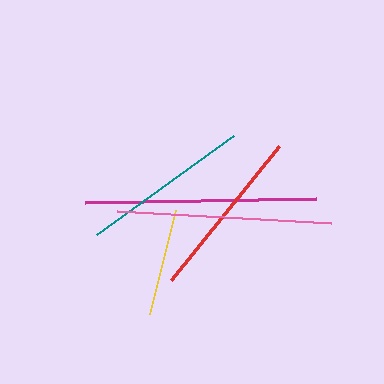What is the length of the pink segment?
The pink segment is approximately 213 pixels long.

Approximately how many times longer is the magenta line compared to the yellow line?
The magenta line is approximately 2.2 times the length of the yellow line.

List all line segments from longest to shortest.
From longest to shortest: magenta, pink, red, teal, yellow.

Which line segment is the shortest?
The yellow line is the shortest at approximately 107 pixels.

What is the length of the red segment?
The red segment is approximately 172 pixels long.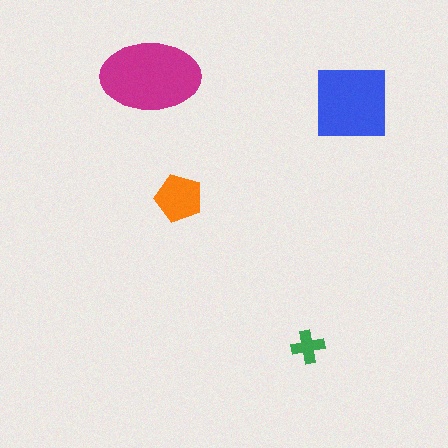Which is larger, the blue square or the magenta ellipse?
The magenta ellipse.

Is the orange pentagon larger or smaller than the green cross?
Larger.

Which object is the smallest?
The green cross.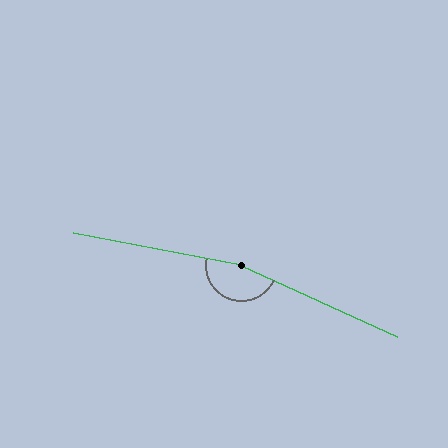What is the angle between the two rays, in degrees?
Approximately 167 degrees.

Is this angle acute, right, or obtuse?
It is obtuse.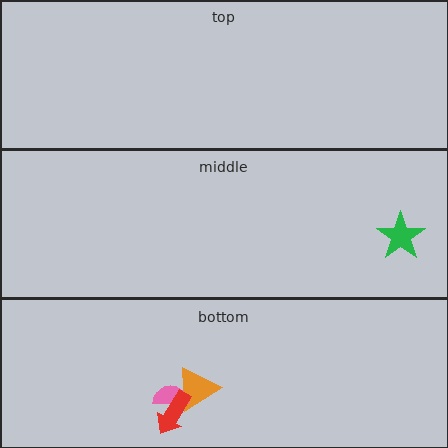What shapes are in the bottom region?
The orange triangle, the pink semicircle, the red arrow.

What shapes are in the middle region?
The green star.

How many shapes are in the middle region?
1.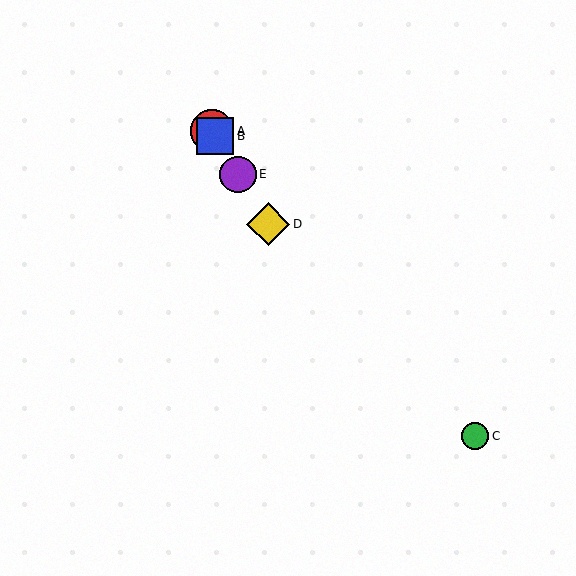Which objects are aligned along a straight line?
Objects A, B, D, E are aligned along a straight line.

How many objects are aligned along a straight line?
4 objects (A, B, D, E) are aligned along a straight line.